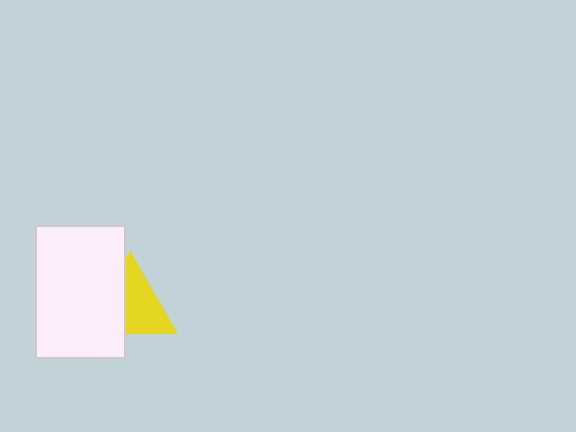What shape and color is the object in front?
The object in front is a white rectangle.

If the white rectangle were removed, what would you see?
You would see the complete yellow triangle.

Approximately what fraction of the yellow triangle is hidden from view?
Roughly 40% of the yellow triangle is hidden behind the white rectangle.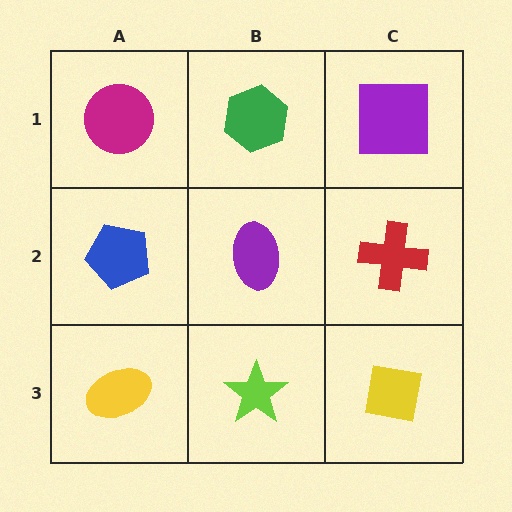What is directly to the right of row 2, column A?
A purple ellipse.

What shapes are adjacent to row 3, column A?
A blue pentagon (row 2, column A), a lime star (row 3, column B).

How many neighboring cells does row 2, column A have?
3.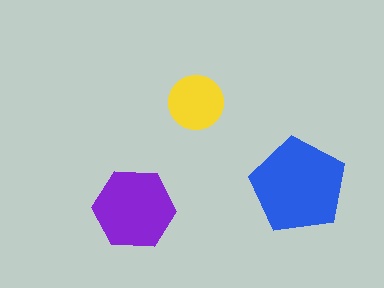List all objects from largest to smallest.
The blue pentagon, the purple hexagon, the yellow circle.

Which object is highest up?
The yellow circle is topmost.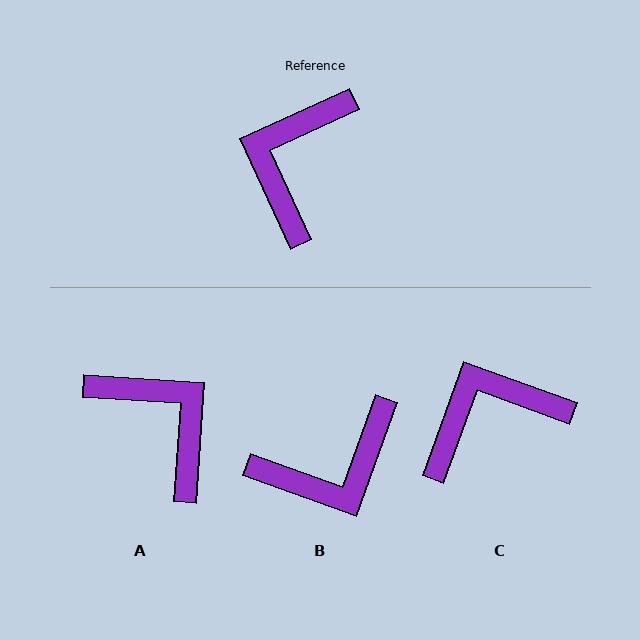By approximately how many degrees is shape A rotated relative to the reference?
Approximately 119 degrees clockwise.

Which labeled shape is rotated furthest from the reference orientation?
B, about 136 degrees away.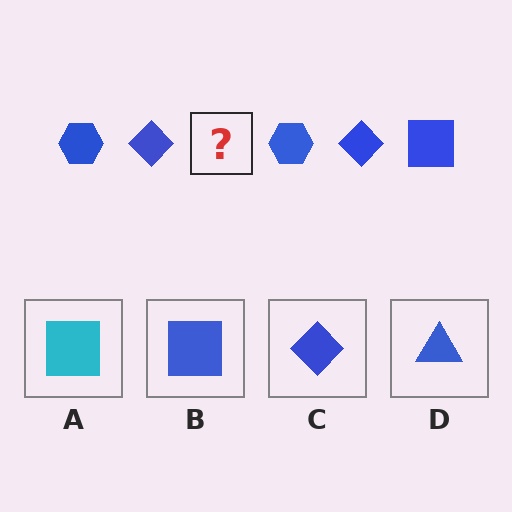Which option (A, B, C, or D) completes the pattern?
B.